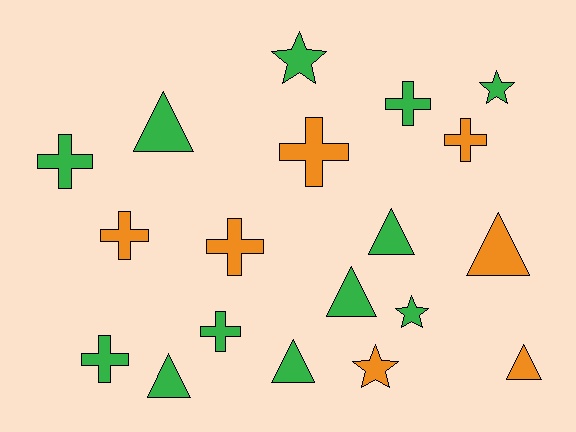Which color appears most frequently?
Green, with 12 objects.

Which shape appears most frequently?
Cross, with 8 objects.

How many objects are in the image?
There are 19 objects.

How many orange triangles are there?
There are 2 orange triangles.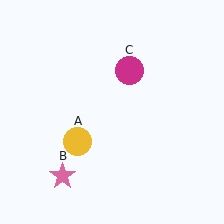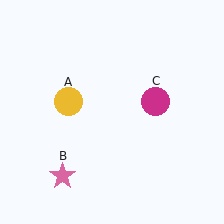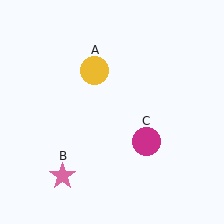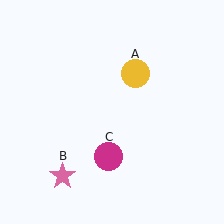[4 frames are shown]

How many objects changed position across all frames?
2 objects changed position: yellow circle (object A), magenta circle (object C).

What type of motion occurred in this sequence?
The yellow circle (object A), magenta circle (object C) rotated clockwise around the center of the scene.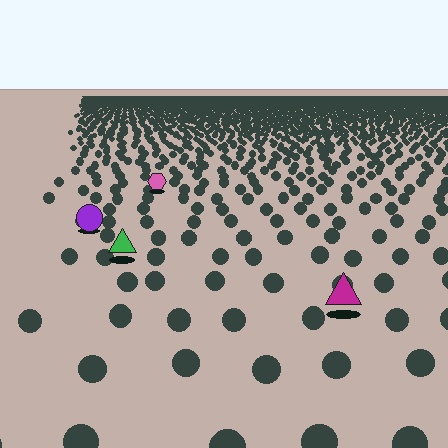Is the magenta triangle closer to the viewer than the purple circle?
Yes. The magenta triangle is closer — you can tell from the texture gradient: the ground texture is coarser near it.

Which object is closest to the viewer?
The magenta triangle is closest. The texture marks near it are larger and more spread out.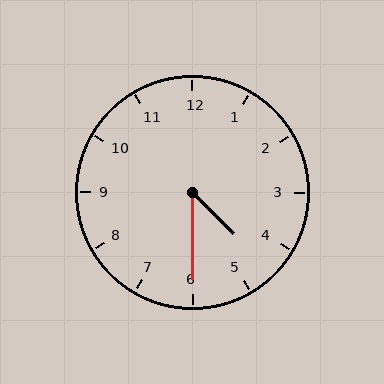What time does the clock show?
4:30.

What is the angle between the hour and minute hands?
Approximately 45 degrees.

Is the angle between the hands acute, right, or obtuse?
It is acute.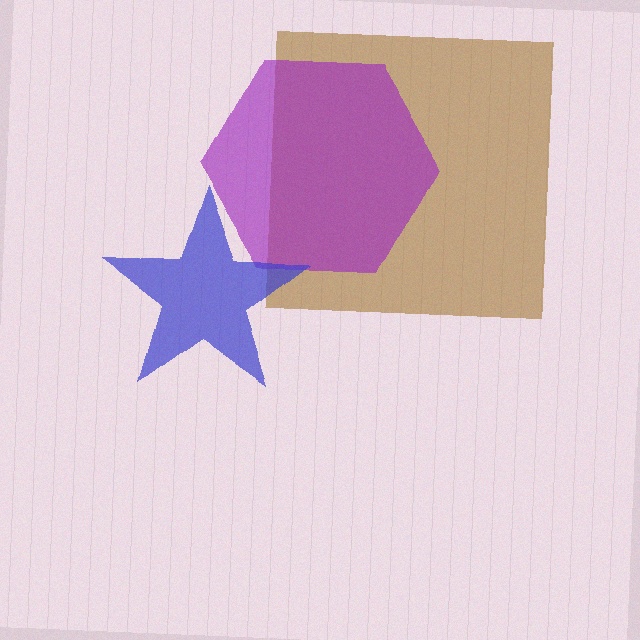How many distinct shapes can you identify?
There are 3 distinct shapes: a brown square, a purple hexagon, a blue star.